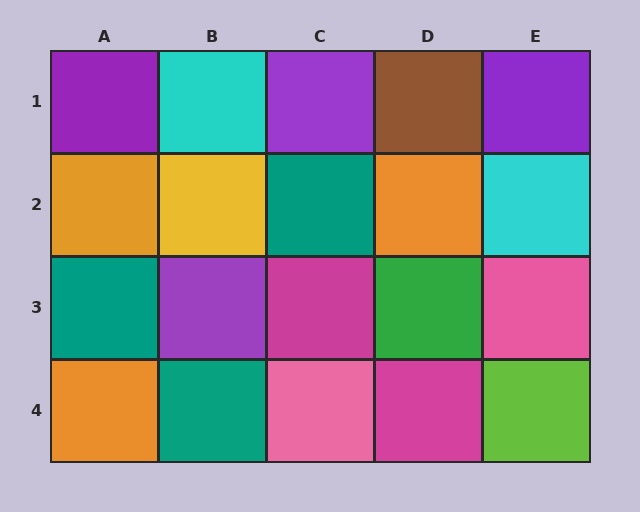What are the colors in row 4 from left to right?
Orange, teal, pink, magenta, lime.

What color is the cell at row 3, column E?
Pink.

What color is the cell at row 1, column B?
Cyan.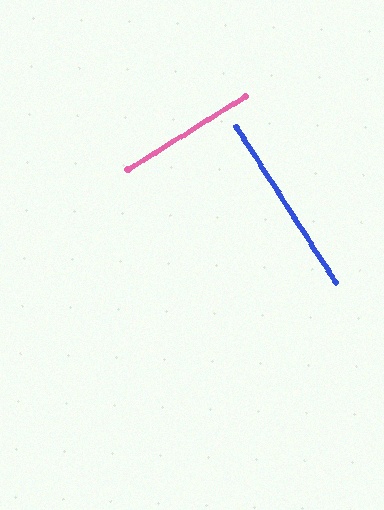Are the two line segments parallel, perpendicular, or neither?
Perpendicular — they meet at approximately 89°.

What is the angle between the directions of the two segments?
Approximately 89 degrees.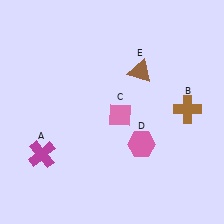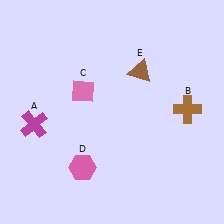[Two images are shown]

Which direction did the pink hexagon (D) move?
The pink hexagon (D) moved left.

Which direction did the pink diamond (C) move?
The pink diamond (C) moved left.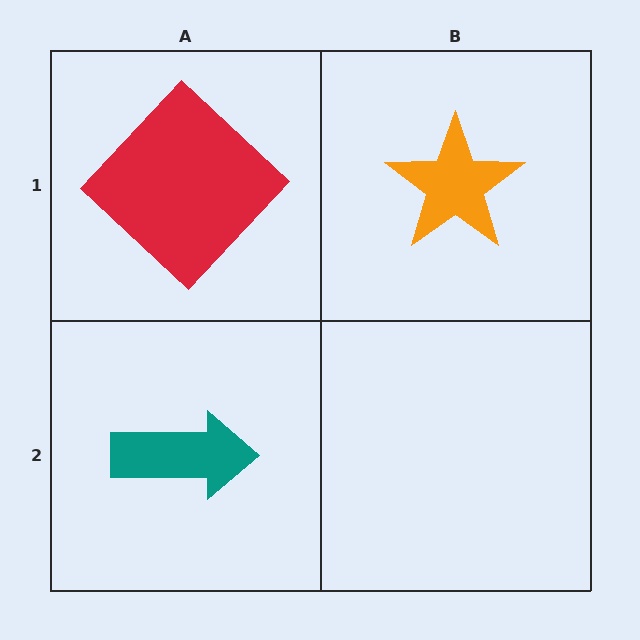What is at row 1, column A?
A red diamond.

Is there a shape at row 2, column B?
No, that cell is empty.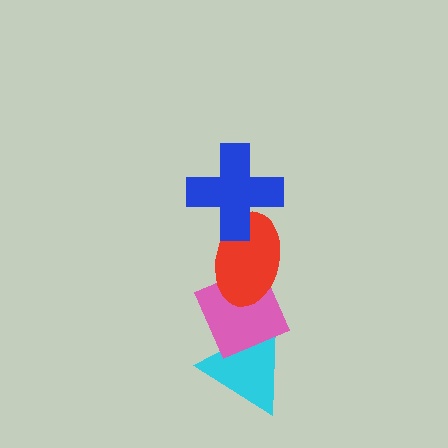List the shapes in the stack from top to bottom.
From top to bottom: the blue cross, the red ellipse, the pink diamond, the cyan triangle.